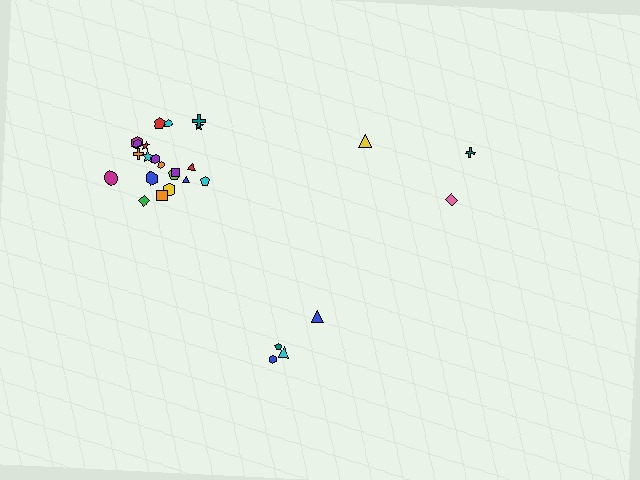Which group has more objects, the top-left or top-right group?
The top-left group.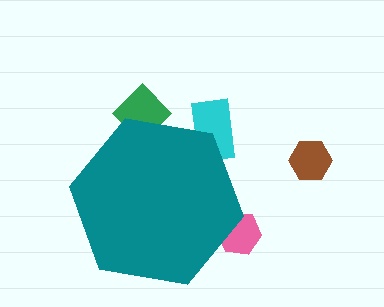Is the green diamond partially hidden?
Yes, the green diamond is partially hidden behind the teal hexagon.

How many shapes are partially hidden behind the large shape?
3 shapes are partially hidden.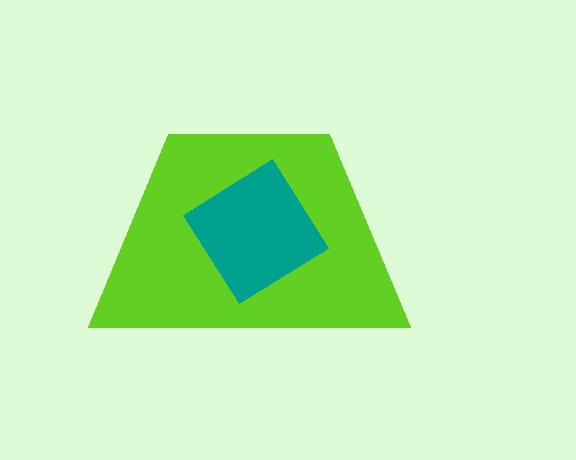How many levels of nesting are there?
2.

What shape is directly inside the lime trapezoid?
The teal diamond.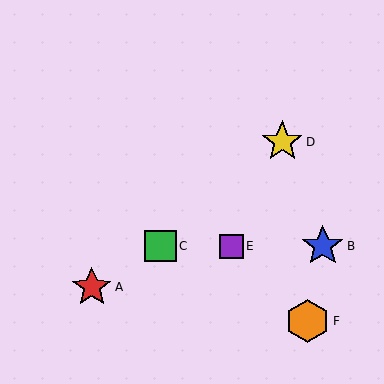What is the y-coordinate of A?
Object A is at y≈287.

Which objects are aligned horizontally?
Objects B, C, E are aligned horizontally.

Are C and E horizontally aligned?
Yes, both are at y≈246.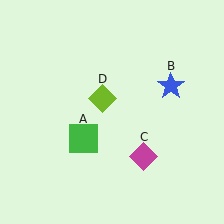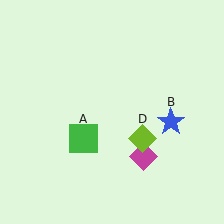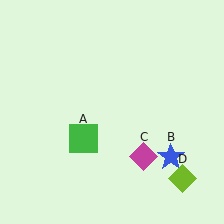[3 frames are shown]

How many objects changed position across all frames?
2 objects changed position: blue star (object B), lime diamond (object D).